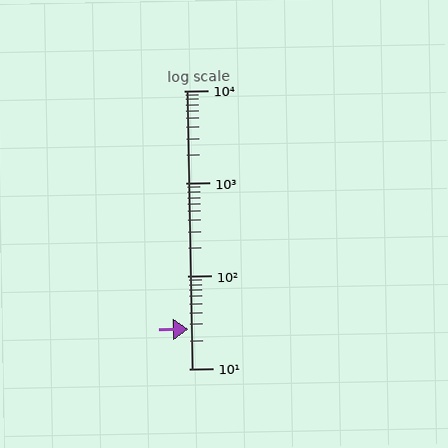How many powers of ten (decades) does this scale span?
The scale spans 3 decades, from 10 to 10000.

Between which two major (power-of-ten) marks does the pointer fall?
The pointer is between 10 and 100.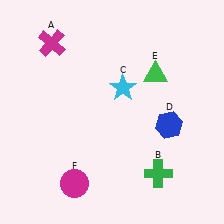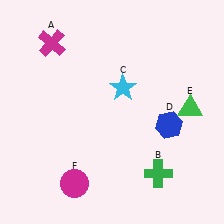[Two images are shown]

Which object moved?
The green triangle (E) moved down.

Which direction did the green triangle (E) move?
The green triangle (E) moved down.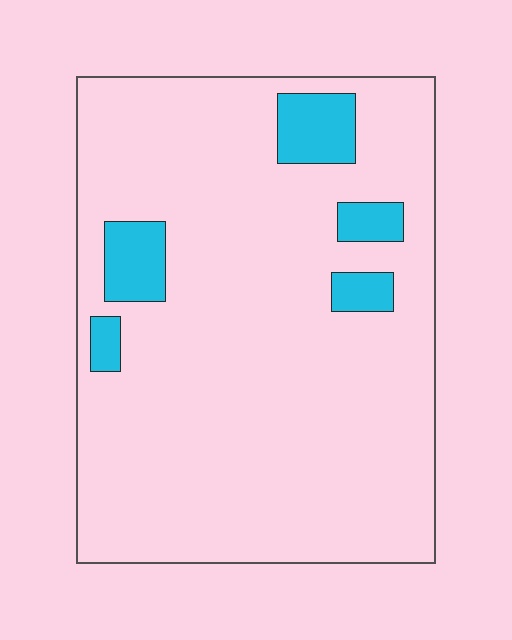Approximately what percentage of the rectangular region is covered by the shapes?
Approximately 10%.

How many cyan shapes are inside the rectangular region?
5.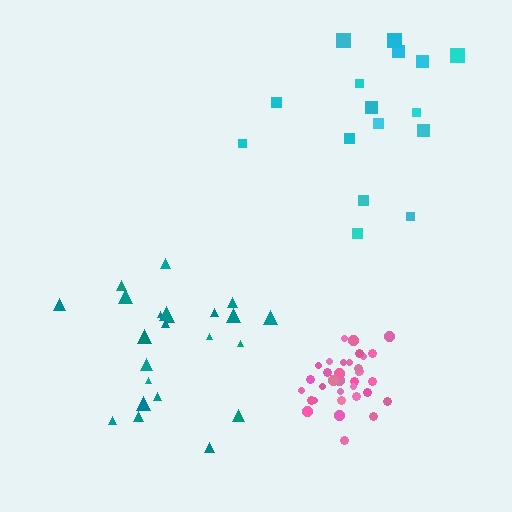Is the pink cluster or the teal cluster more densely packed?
Pink.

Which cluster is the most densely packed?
Pink.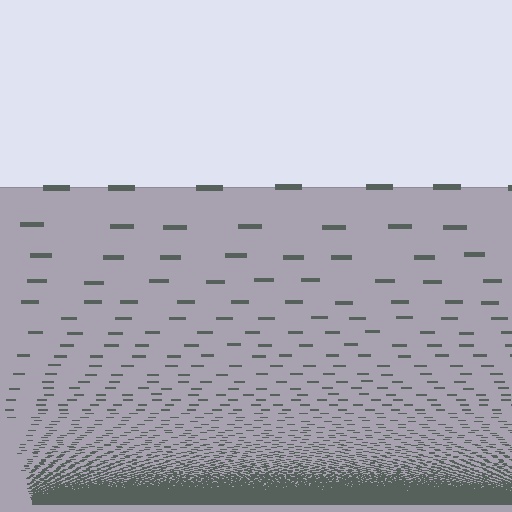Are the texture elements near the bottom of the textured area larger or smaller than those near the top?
Smaller. The gradient is inverted — elements near the bottom are smaller and denser.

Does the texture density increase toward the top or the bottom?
Density increases toward the bottom.